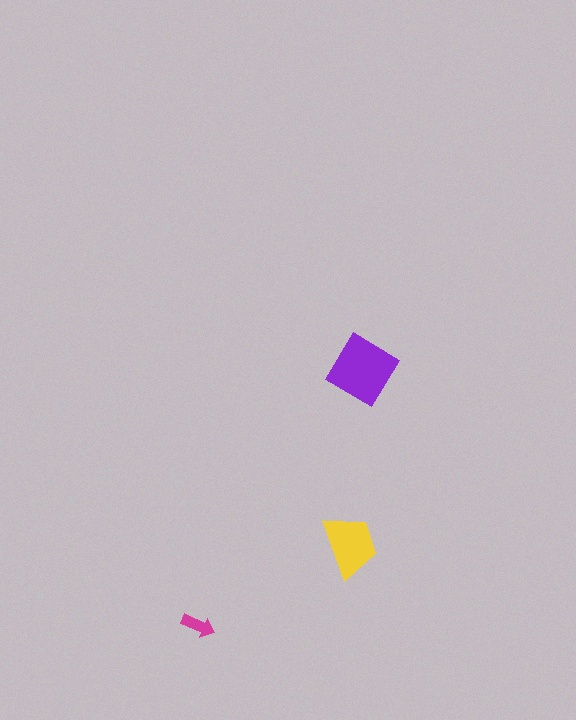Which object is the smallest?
The magenta arrow.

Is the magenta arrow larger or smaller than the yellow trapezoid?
Smaller.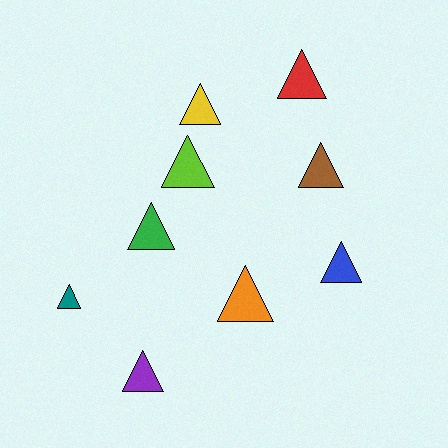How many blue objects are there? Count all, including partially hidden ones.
There is 1 blue object.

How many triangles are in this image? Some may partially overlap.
There are 9 triangles.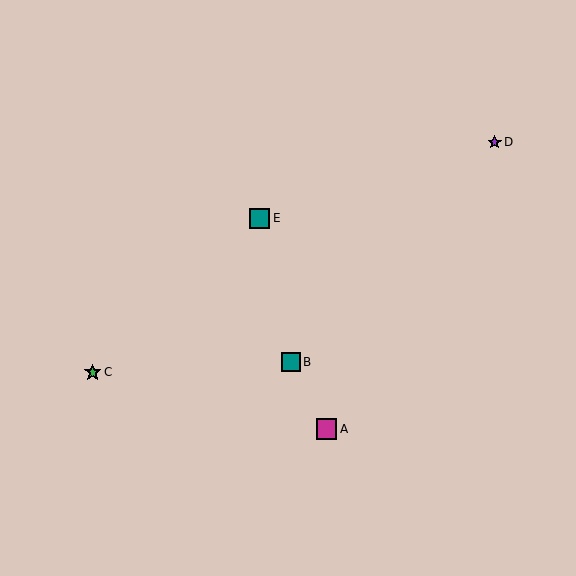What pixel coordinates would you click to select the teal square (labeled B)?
Click at (291, 362) to select the teal square B.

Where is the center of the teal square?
The center of the teal square is at (260, 218).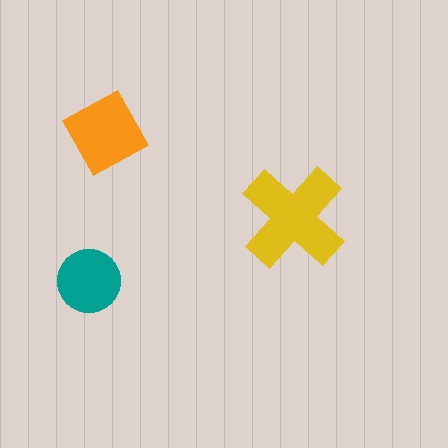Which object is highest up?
The orange diamond is topmost.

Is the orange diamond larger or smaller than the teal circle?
Larger.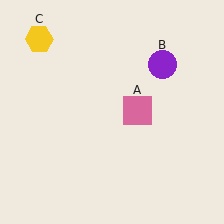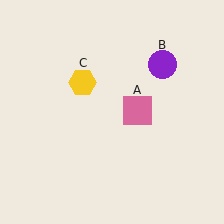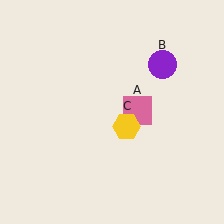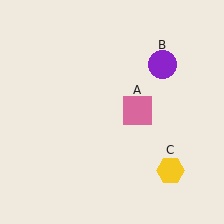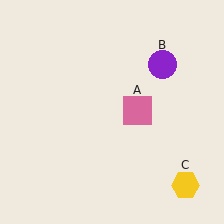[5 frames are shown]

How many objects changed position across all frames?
1 object changed position: yellow hexagon (object C).